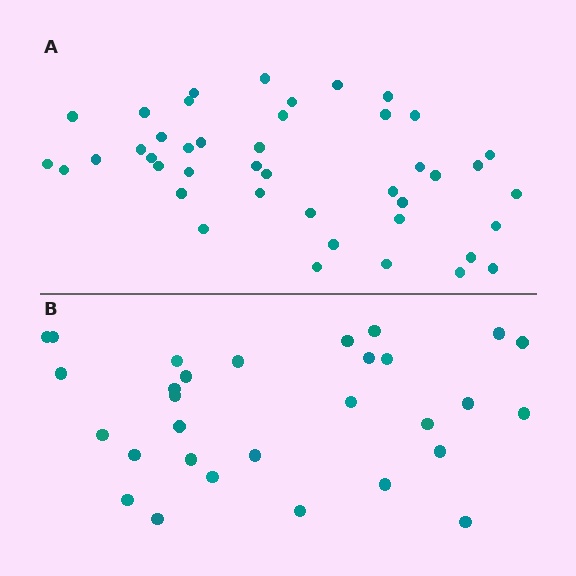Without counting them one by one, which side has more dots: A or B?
Region A (the top region) has more dots.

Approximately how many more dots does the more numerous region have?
Region A has approximately 15 more dots than region B.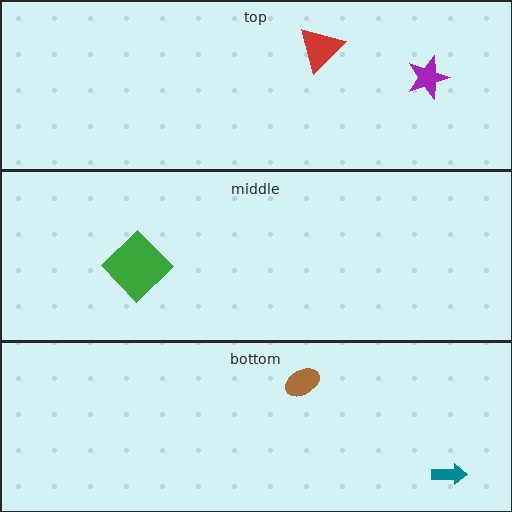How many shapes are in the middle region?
1.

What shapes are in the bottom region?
The teal arrow, the brown ellipse.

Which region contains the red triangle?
The top region.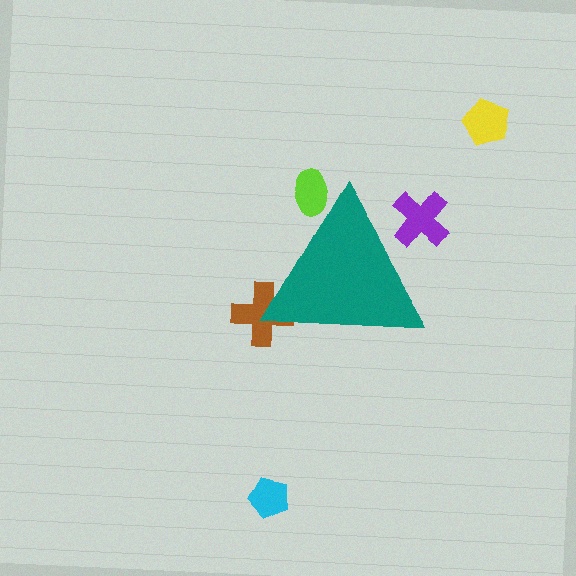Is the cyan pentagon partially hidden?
No, the cyan pentagon is fully visible.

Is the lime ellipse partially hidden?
Yes, the lime ellipse is partially hidden behind the teal triangle.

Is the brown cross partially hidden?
Yes, the brown cross is partially hidden behind the teal triangle.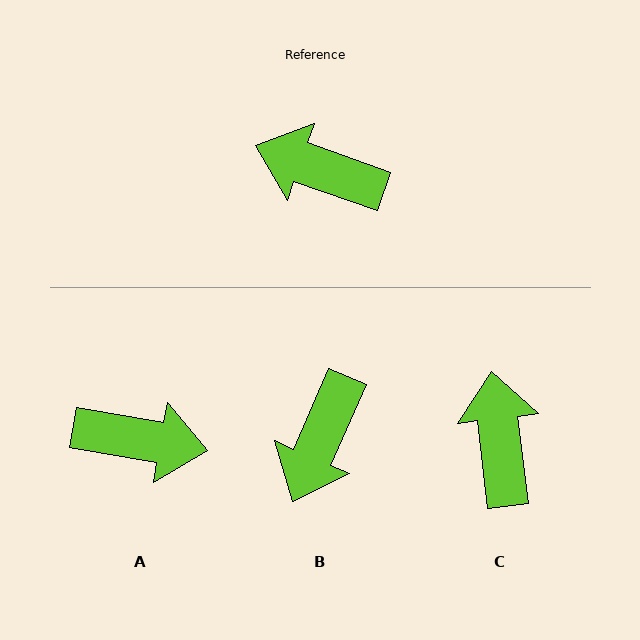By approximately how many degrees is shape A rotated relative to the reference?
Approximately 170 degrees clockwise.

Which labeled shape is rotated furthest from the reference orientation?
A, about 170 degrees away.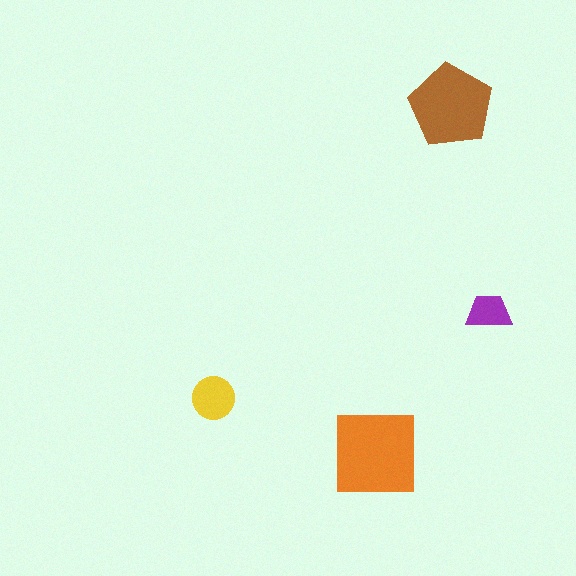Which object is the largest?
The orange square.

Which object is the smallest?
The purple trapezoid.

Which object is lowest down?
The orange square is bottommost.